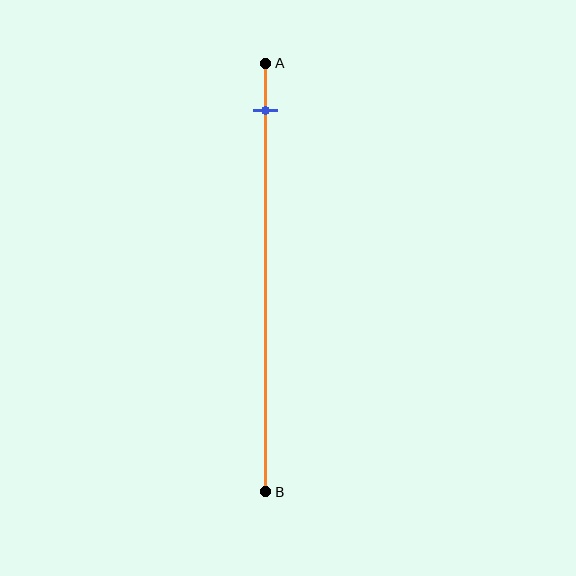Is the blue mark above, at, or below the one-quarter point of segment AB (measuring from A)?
The blue mark is above the one-quarter point of segment AB.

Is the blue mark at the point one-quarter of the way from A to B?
No, the mark is at about 10% from A, not at the 25% one-quarter point.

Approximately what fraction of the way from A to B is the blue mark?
The blue mark is approximately 10% of the way from A to B.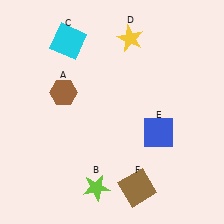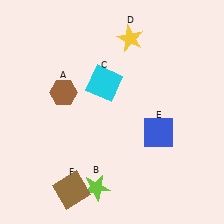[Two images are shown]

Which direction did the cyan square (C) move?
The cyan square (C) moved down.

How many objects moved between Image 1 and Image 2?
2 objects moved between the two images.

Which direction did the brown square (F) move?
The brown square (F) moved left.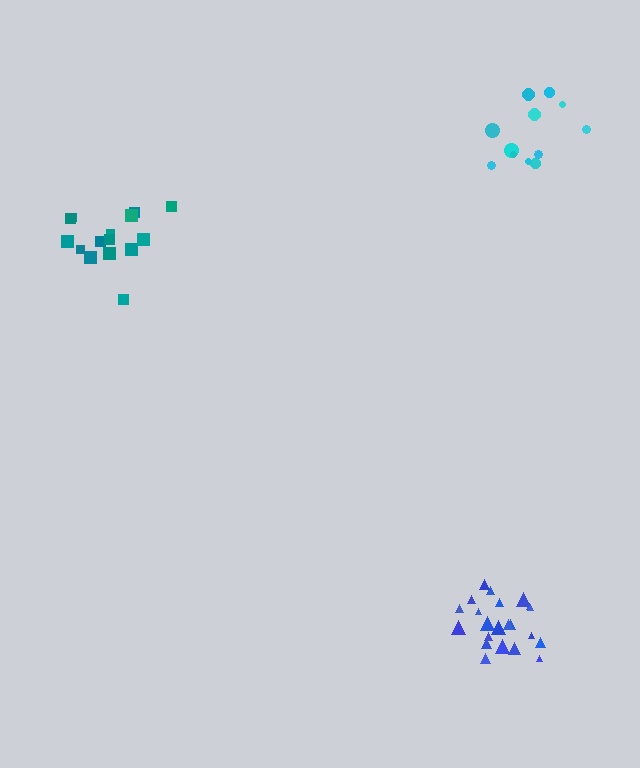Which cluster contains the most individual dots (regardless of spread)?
Blue (22).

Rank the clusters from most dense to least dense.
blue, teal, cyan.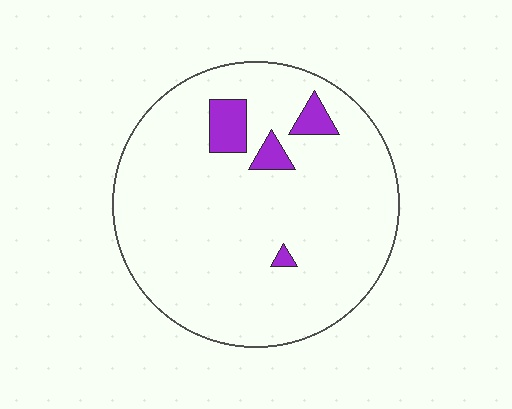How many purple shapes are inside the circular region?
4.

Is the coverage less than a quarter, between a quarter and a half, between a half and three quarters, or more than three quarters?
Less than a quarter.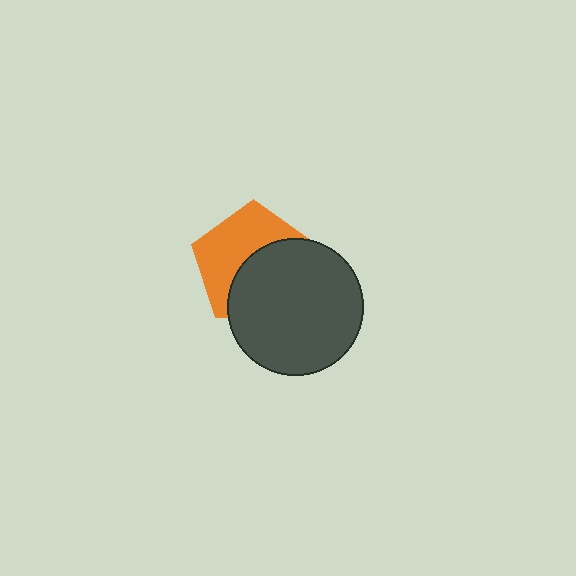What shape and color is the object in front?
The object in front is a dark gray circle.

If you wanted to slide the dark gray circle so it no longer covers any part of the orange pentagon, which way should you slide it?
Slide it toward the lower-right — that is the most direct way to separate the two shapes.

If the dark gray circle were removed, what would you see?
You would see the complete orange pentagon.